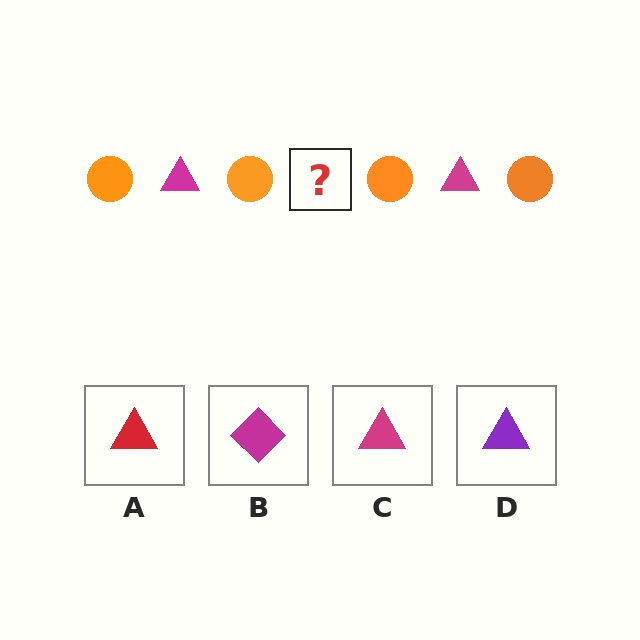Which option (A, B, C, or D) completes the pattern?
C.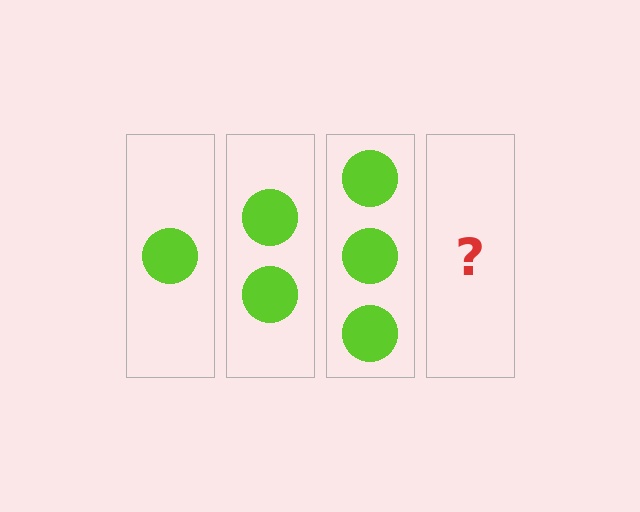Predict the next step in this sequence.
The next step is 4 circles.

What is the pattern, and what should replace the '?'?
The pattern is that each step adds one more circle. The '?' should be 4 circles.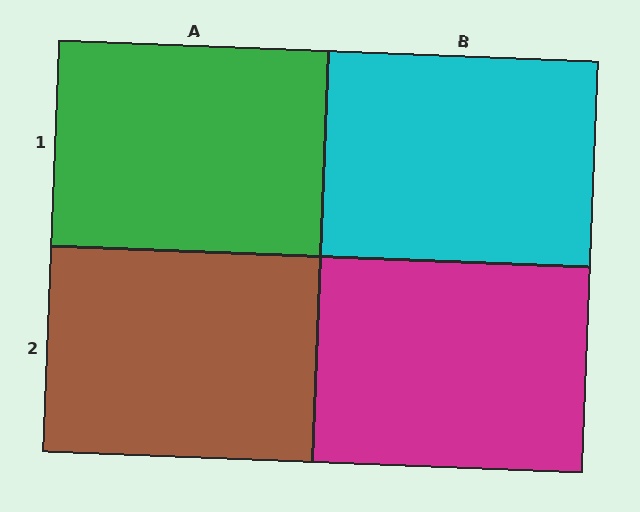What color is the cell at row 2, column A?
Brown.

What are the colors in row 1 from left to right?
Green, cyan.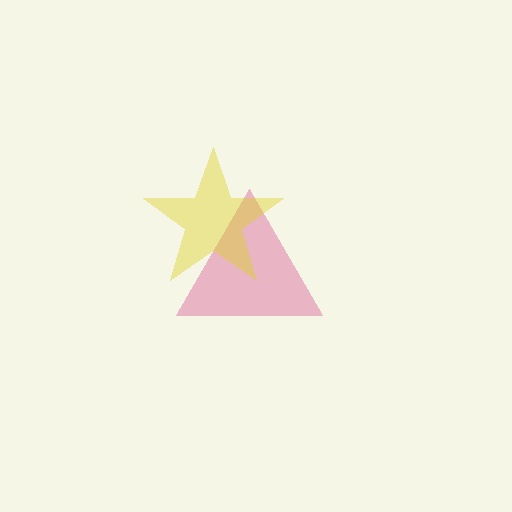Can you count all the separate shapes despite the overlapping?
Yes, there are 2 separate shapes.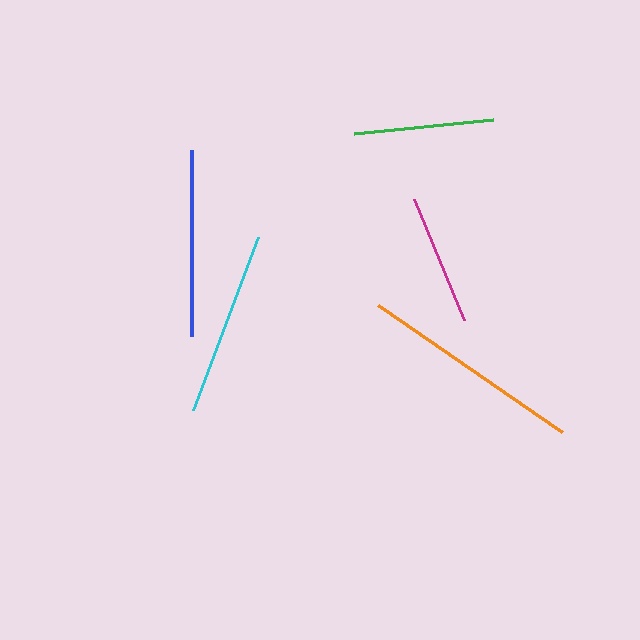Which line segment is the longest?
The orange line is the longest at approximately 224 pixels.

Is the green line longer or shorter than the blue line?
The blue line is longer than the green line.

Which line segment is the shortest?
The magenta line is the shortest at approximately 131 pixels.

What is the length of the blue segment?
The blue segment is approximately 186 pixels long.